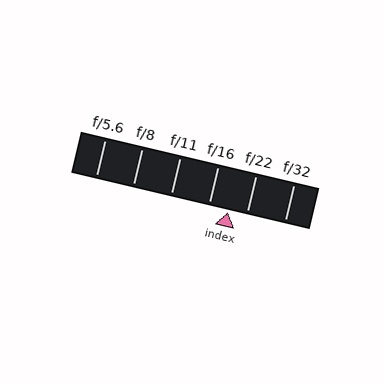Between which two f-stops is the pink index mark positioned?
The index mark is between f/16 and f/22.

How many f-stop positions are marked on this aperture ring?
There are 6 f-stop positions marked.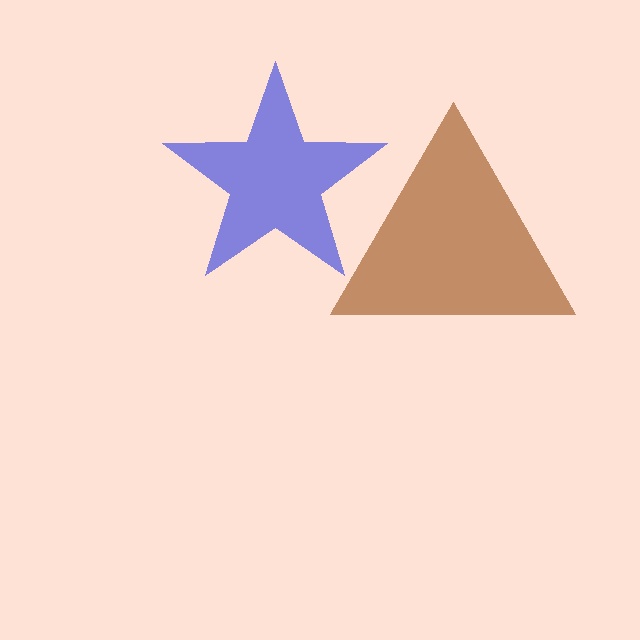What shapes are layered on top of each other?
The layered shapes are: a blue star, a brown triangle.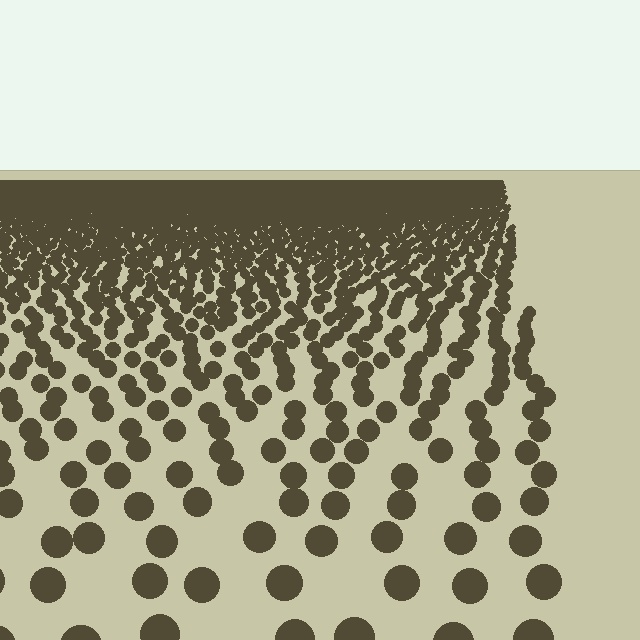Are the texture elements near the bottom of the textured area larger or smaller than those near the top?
Larger. Near the bottom, elements are closer to the viewer and appear at a bigger on-screen size.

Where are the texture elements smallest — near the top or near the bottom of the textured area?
Near the top.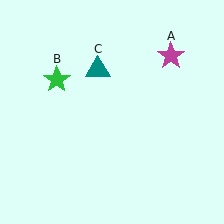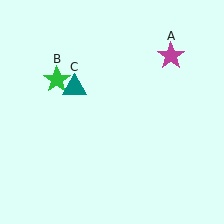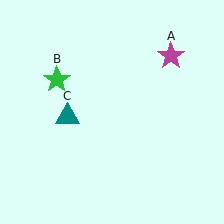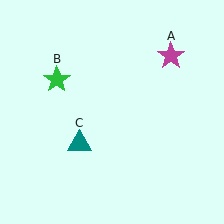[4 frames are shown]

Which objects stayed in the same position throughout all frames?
Magenta star (object A) and green star (object B) remained stationary.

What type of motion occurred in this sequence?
The teal triangle (object C) rotated counterclockwise around the center of the scene.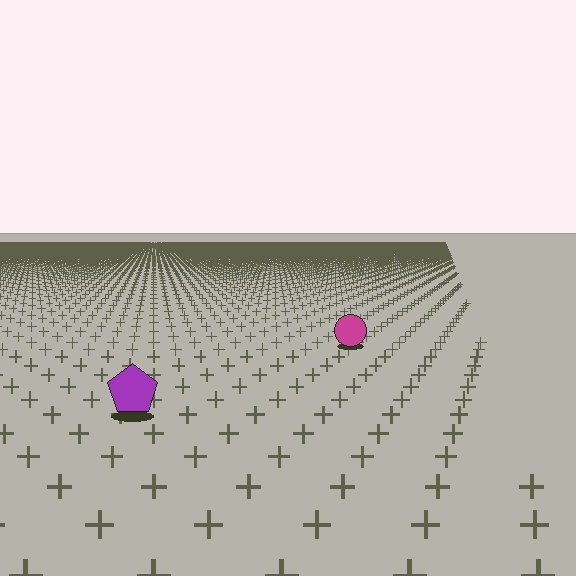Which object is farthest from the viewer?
The magenta circle is farthest from the viewer. It appears smaller and the ground texture around it is denser.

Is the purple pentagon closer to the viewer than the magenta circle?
Yes. The purple pentagon is closer — you can tell from the texture gradient: the ground texture is coarser near it.